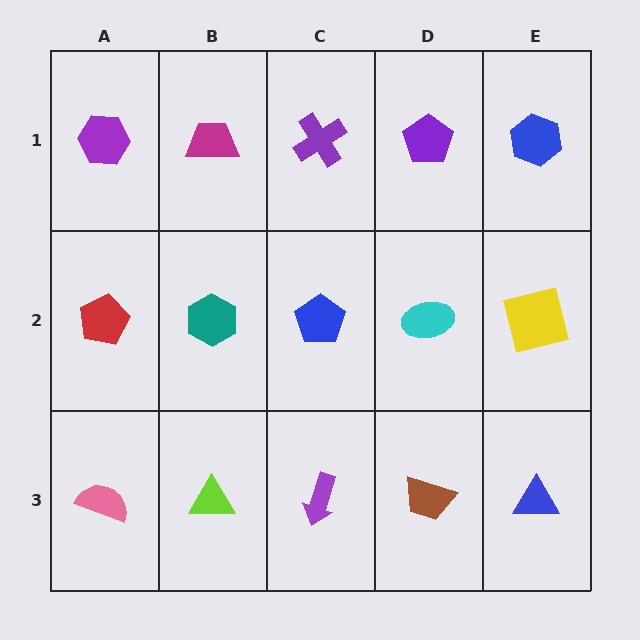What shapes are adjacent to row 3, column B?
A teal hexagon (row 2, column B), a pink semicircle (row 3, column A), a purple arrow (row 3, column C).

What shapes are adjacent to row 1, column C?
A blue pentagon (row 2, column C), a magenta trapezoid (row 1, column B), a purple pentagon (row 1, column D).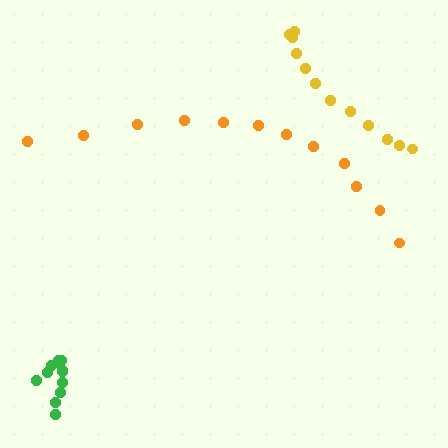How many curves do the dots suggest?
There are 3 distinct paths.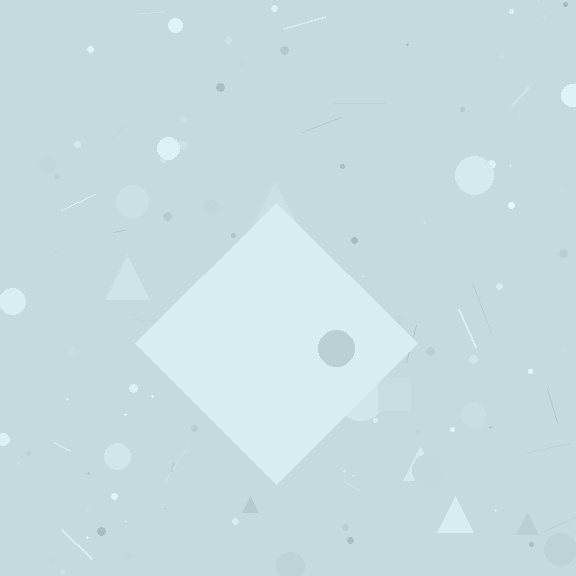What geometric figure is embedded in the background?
A diamond is embedded in the background.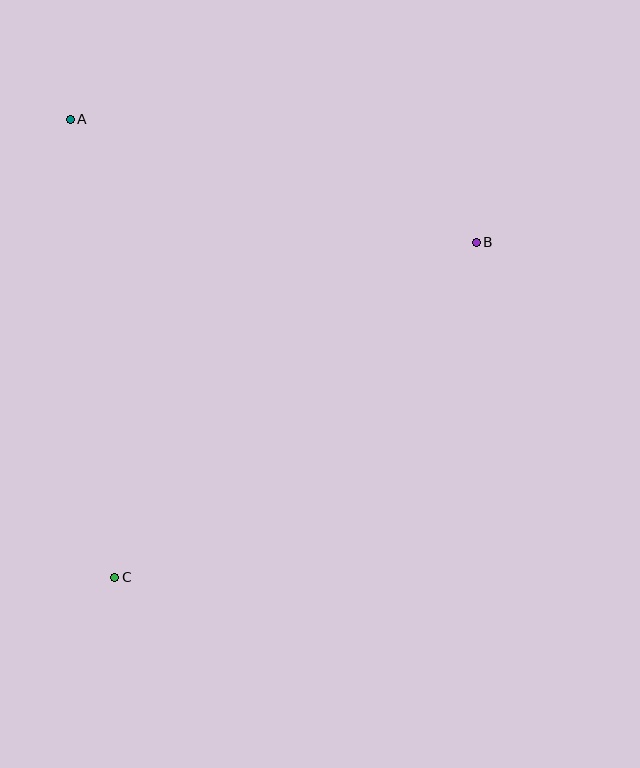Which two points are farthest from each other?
Points B and C are farthest from each other.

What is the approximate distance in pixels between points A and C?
The distance between A and C is approximately 460 pixels.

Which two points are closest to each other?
Points A and B are closest to each other.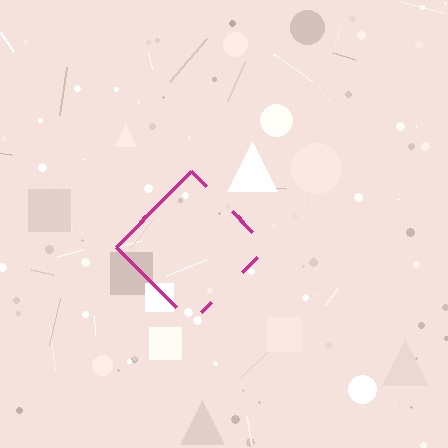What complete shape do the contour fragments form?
The contour fragments form a diamond.